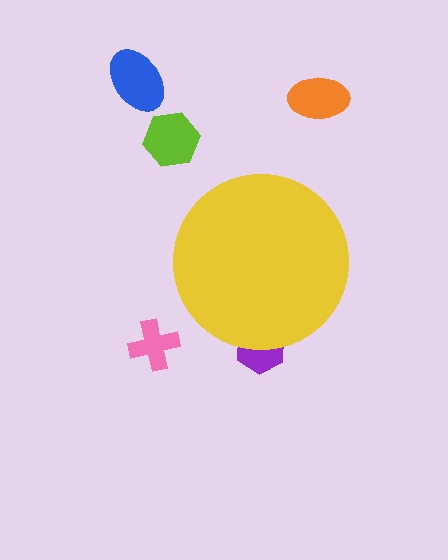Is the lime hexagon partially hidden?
No, the lime hexagon is fully visible.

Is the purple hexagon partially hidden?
Yes, the purple hexagon is partially hidden behind the yellow circle.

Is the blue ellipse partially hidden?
No, the blue ellipse is fully visible.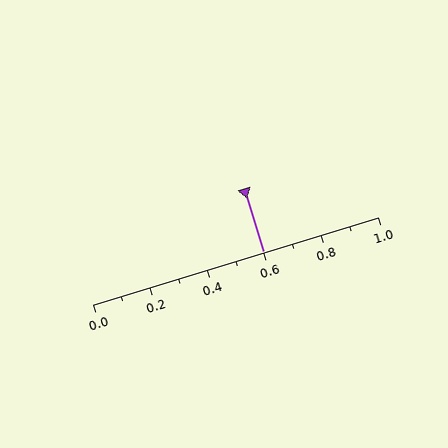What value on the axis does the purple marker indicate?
The marker indicates approximately 0.6.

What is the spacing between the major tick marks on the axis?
The major ticks are spaced 0.2 apart.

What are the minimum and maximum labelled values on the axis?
The axis runs from 0.0 to 1.0.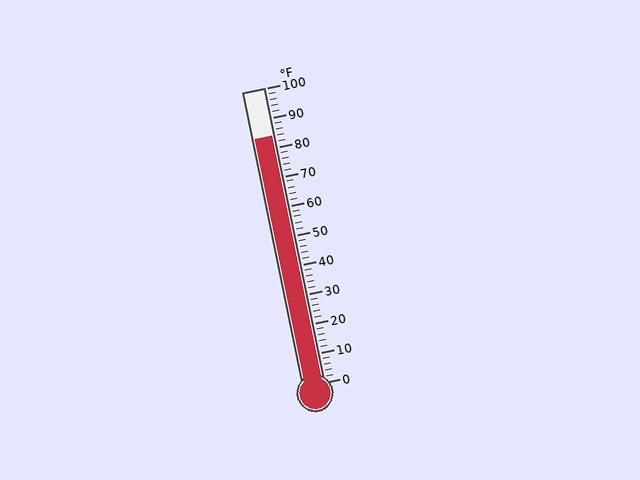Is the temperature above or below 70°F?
The temperature is above 70°F.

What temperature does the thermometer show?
The thermometer shows approximately 84°F.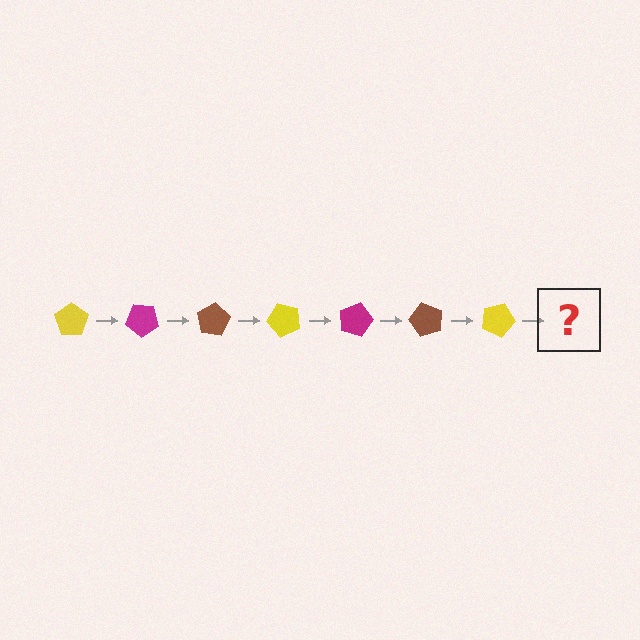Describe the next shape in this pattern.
It should be a magenta pentagon, rotated 280 degrees from the start.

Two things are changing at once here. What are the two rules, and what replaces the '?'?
The two rules are that it rotates 40 degrees each step and the color cycles through yellow, magenta, and brown. The '?' should be a magenta pentagon, rotated 280 degrees from the start.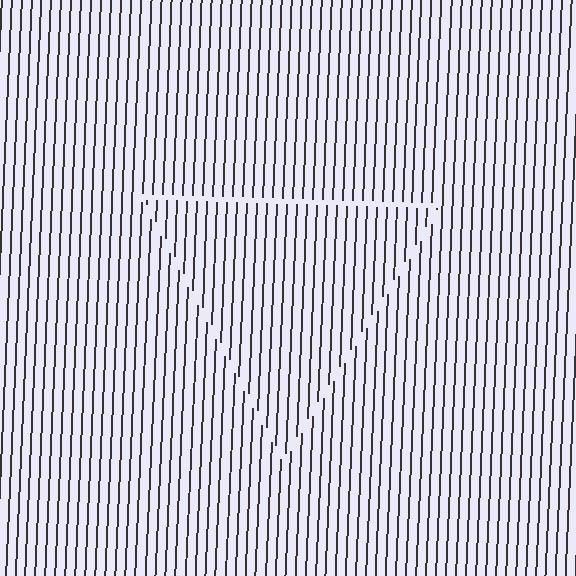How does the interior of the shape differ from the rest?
The interior of the shape contains the same grating, shifted by half a period — the contour is defined by the phase discontinuity where line-ends from the inner and outer gratings abut.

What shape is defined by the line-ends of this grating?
An illusory triangle. The interior of the shape contains the same grating, shifted by half a period — the contour is defined by the phase discontinuity where line-ends from the inner and outer gratings abut.